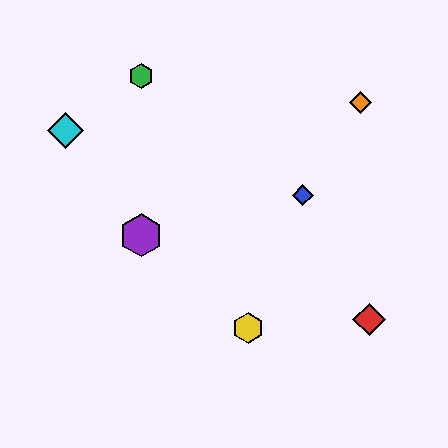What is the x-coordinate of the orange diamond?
The orange diamond is at x≈360.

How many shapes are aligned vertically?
2 shapes (the green hexagon, the purple hexagon) are aligned vertically.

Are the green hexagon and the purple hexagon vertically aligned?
Yes, both are at x≈141.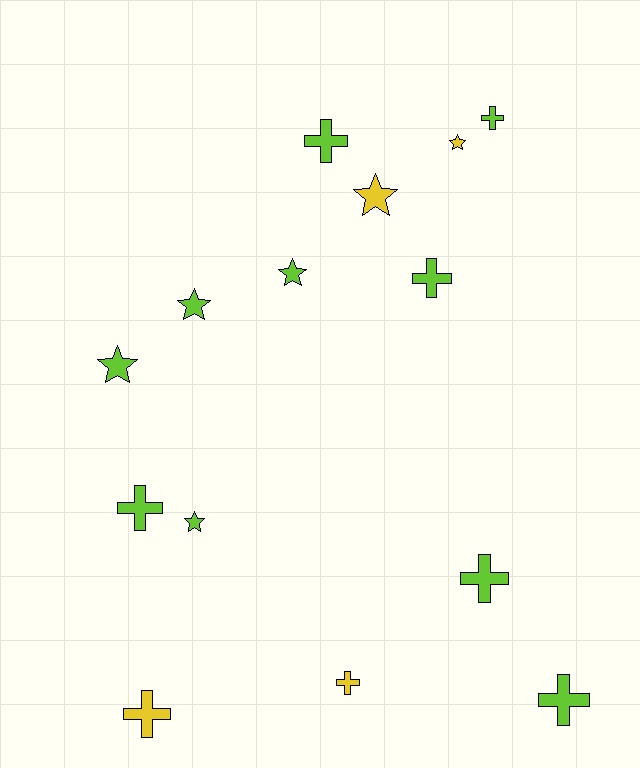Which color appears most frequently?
Lime, with 10 objects.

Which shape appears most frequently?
Cross, with 8 objects.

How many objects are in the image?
There are 14 objects.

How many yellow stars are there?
There are 2 yellow stars.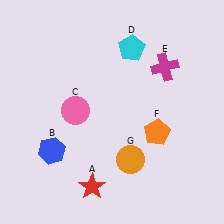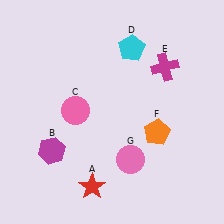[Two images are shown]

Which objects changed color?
B changed from blue to magenta. G changed from orange to pink.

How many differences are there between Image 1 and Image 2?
There are 2 differences between the two images.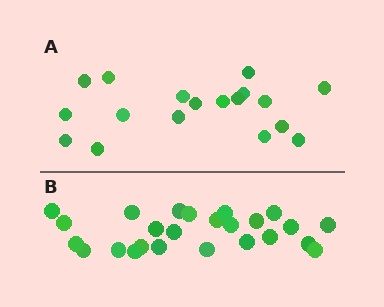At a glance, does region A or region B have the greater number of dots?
Region B (the bottom region) has more dots.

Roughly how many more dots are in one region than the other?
Region B has roughly 8 or so more dots than region A.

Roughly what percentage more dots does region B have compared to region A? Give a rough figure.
About 40% more.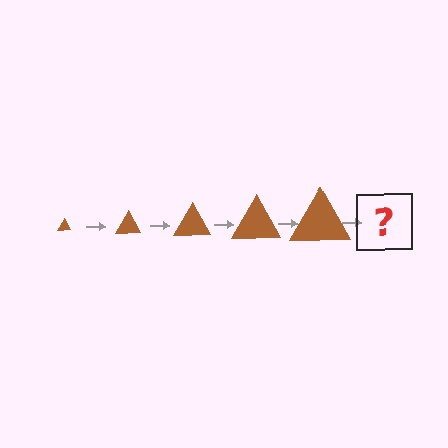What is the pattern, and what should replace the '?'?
The pattern is that the triangle gets progressively larger each step. The '?' should be a brown triangle, larger than the previous one.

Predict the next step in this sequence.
The next step is a brown triangle, larger than the previous one.